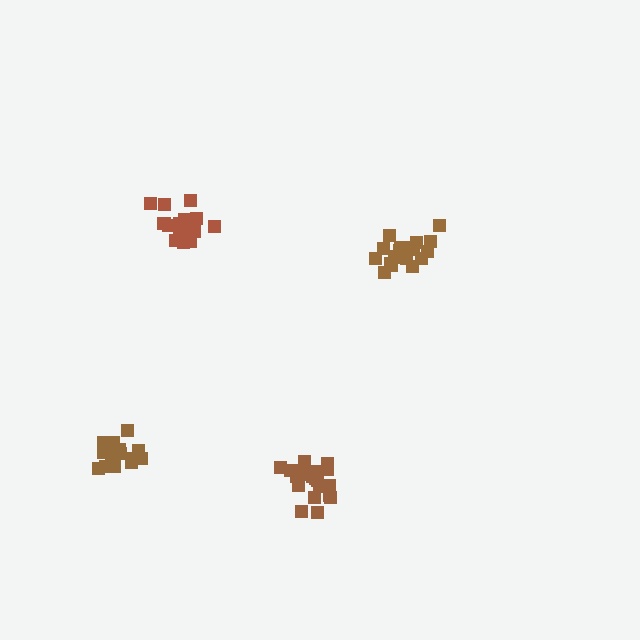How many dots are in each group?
Group 1: 19 dots, Group 2: 17 dots, Group 3: 21 dots, Group 4: 17 dots (74 total).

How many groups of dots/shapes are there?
There are 4 groups.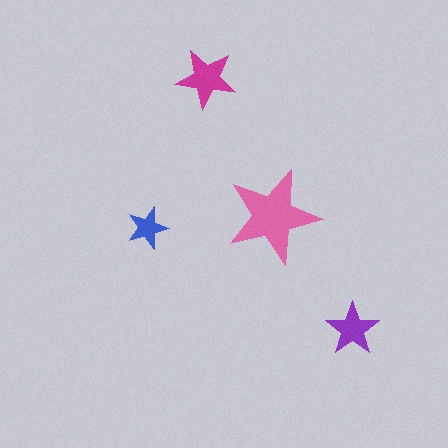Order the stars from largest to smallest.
the pink one, the magenta one, the purple one, the blue one.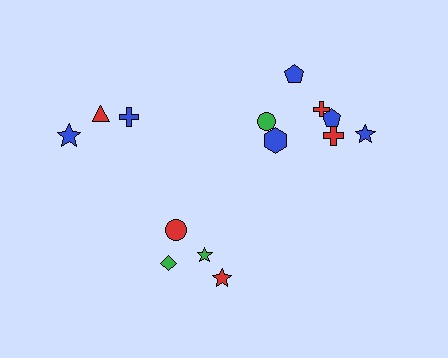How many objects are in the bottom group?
There are 4 objects.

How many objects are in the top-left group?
There are 3 objects.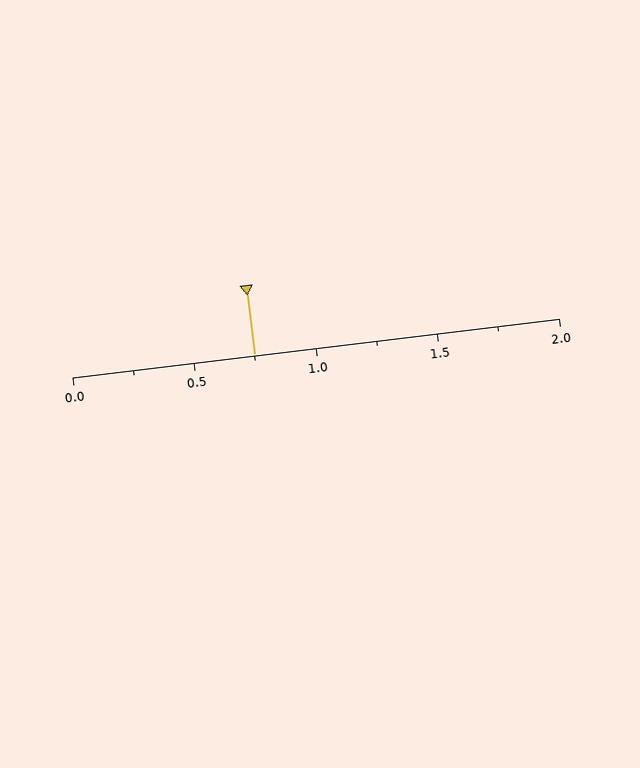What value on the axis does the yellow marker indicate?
The marker indicates approximately 0.75.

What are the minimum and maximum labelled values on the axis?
The axis runs from 0.0 to 2.0.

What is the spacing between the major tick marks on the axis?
The major ticks are spaced 0.5 apart.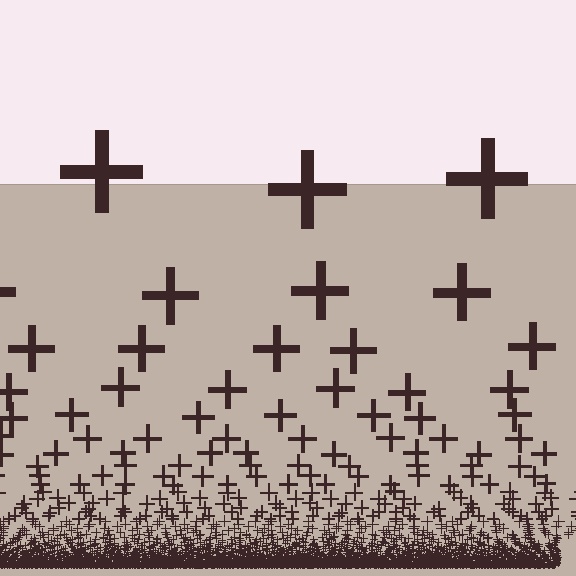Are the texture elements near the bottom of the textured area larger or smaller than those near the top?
Smaller. The gradient is inverted — elements near the bottom are smaller and denser.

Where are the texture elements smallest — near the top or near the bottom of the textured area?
Near the bottom.